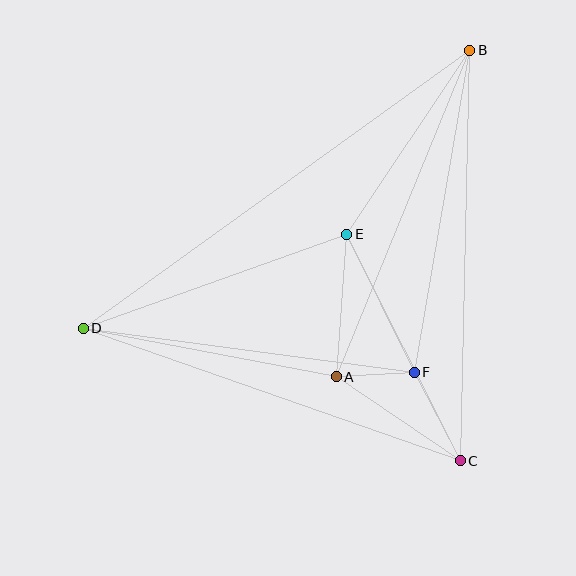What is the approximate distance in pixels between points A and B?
The distance between A and B is approximately 353 pixels.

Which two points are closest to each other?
Points A and F are closest to each other.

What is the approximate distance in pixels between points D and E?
The distance between D and E is approximately 280 pixels.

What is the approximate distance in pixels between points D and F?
The distance between D and F is approximately 334 pixels.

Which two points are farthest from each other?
Points B and D are farthest from each other.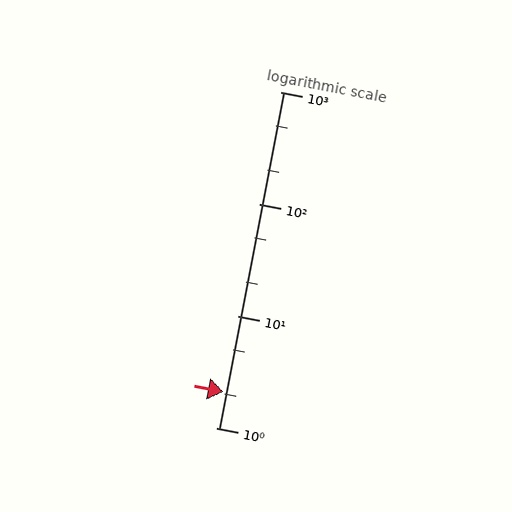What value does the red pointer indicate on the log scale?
The pointer indicates approximately 2.1.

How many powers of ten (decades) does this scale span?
The scale spans 3 decades, from 1 to 1000.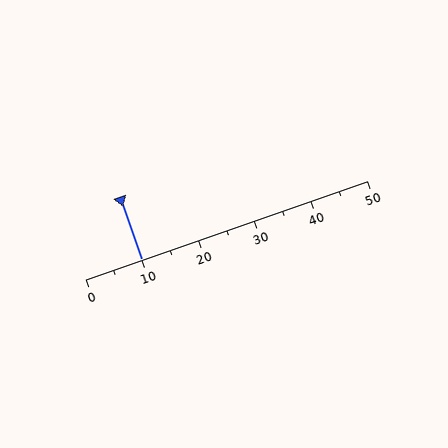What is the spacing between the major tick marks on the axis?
The major ticks are spaced 10 apart.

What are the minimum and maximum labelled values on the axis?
The axis runs from 0 to 50.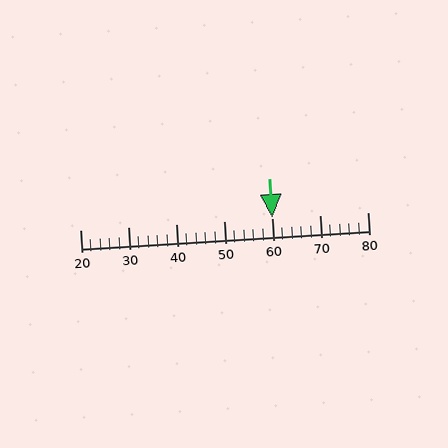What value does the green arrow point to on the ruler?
The green arrow points to approximately 60.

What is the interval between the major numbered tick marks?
The major tick marks are spaced 10 units apart.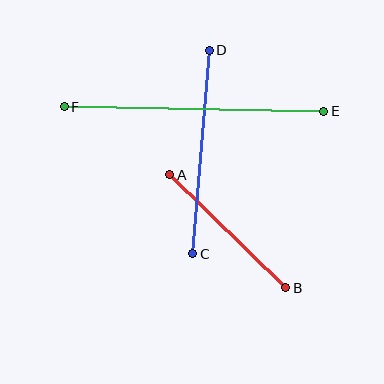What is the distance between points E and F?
The distance is approximately 259 pixels.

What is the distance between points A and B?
The distance is approximately 162 pixels.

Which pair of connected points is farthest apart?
Points E and F are farthest apart.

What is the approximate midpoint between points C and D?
The midpoint is at approximately (201, 152) pixels.